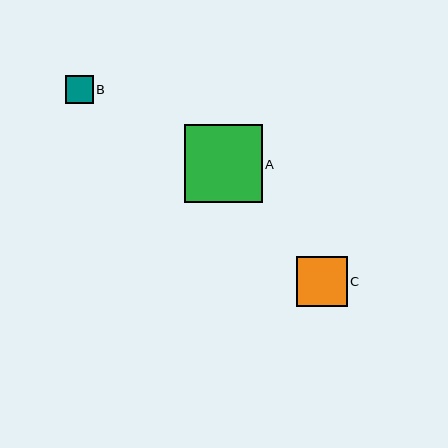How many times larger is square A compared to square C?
Square A is approximately 1.5 times the size of square C.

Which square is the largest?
Square A is the largest with a size of approximately 78 pixels.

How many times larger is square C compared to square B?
Square C is approximately 1.8 times the size of square B.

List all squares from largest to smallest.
From largest to smallest: A, C, B.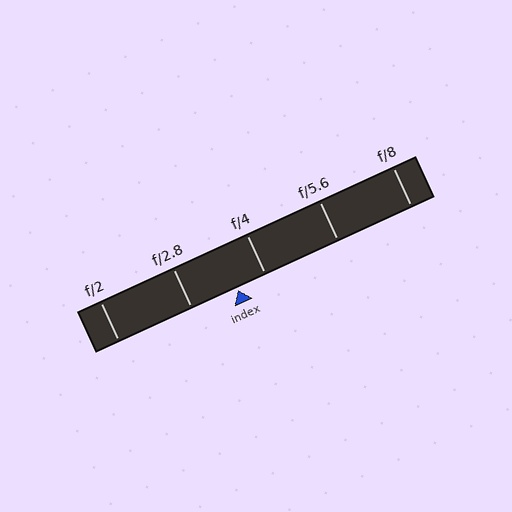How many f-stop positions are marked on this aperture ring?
There are 5 f-stop positions marked.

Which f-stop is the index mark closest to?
The index mark is closest to f/4.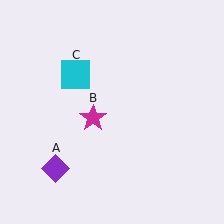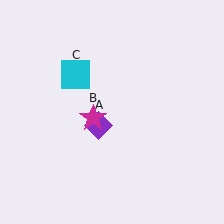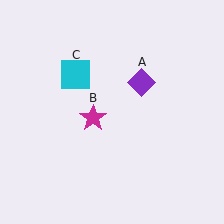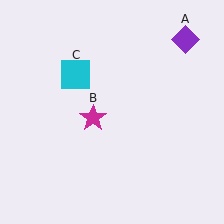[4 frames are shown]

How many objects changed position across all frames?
1 object changed position: purple diamond (object A).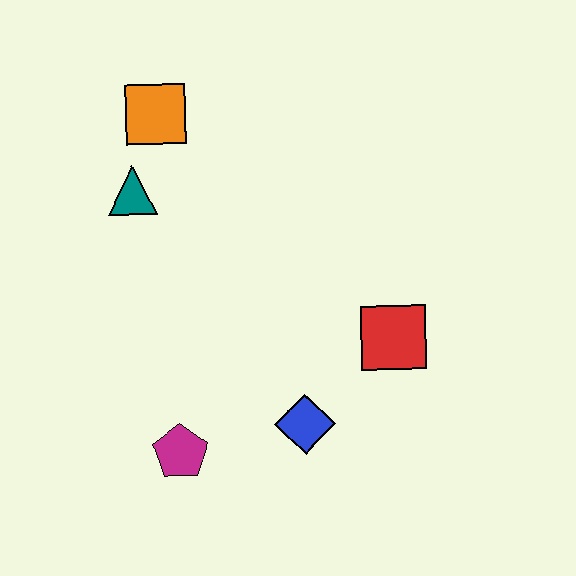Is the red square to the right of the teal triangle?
Yes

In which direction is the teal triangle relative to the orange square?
The teal triangle is below the orange square.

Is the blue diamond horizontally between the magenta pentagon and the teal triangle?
No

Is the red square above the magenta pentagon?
Yes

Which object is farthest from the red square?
The orange square is farthest from the red square.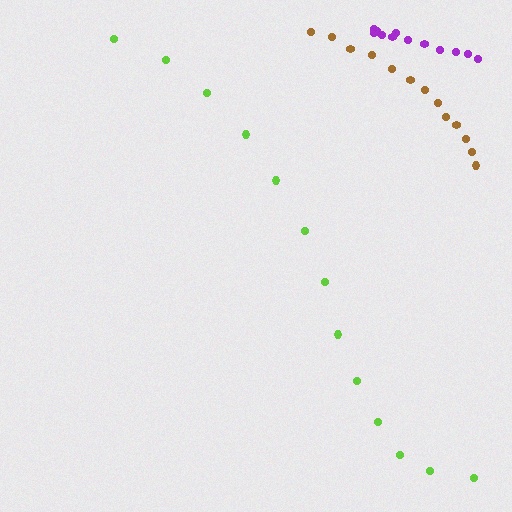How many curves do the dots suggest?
There are 3 distinct paths.